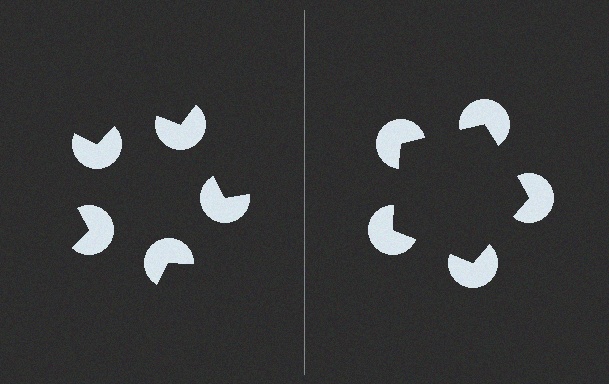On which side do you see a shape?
An illusory pentagon appears on the right side. On the left side the wedge cuts are rotated, so no coherent shape forms.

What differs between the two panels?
The pac-man discs are positioned identically on both sides; only the wedge orientations differ. On the right they align to a pentagon; on the left they are misaligned.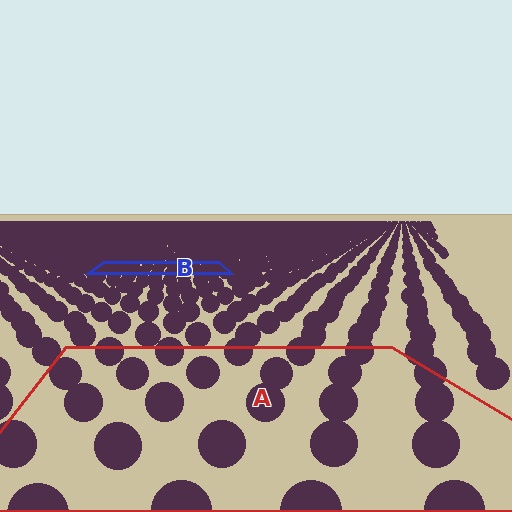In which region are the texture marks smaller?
The texture marks are smaller in region B, because it is farther away.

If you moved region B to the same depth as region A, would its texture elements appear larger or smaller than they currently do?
They would appear larger. At a closer depth, the same texture elements are projected at a bigger on-screen size.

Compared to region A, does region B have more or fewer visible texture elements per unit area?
Region B has more texture elements per unit area — they are packed more densely because it is farther away.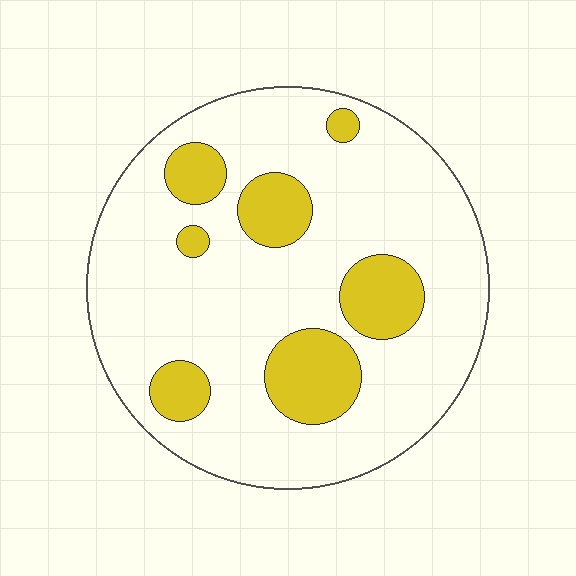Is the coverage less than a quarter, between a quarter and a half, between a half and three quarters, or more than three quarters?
Less than a quarter.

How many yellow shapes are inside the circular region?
7.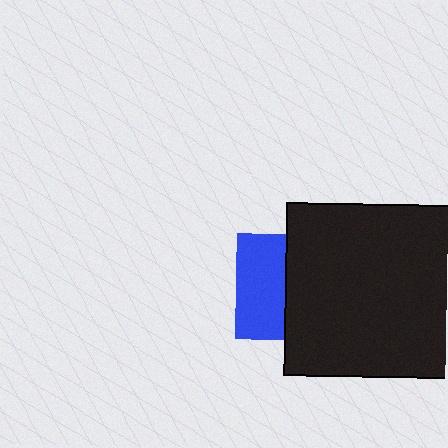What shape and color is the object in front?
The object in front is a black square.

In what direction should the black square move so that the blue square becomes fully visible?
The black square should move right. That is the shortest direction to clear the overlap and leave the blue square fully visible.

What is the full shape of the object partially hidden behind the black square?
The partially hidden object is a blue square.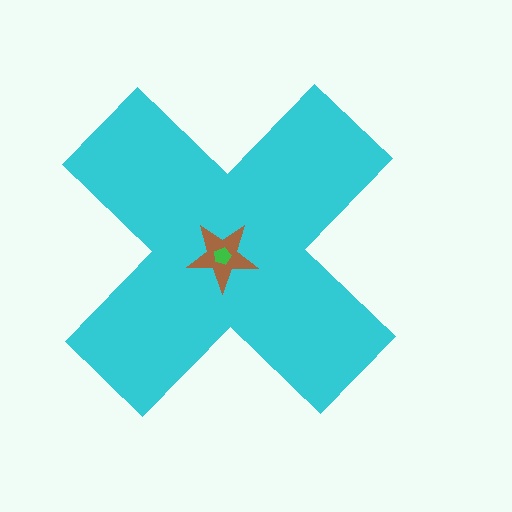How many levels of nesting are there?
3.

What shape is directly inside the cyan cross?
The brown star.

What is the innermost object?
The green pentagon.